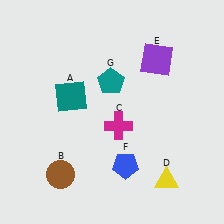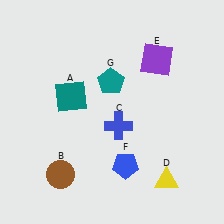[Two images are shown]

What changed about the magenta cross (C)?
In Image 1, C is magenta. In Image 2, it changed to blue.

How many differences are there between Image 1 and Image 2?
There is 1 difference between the two images.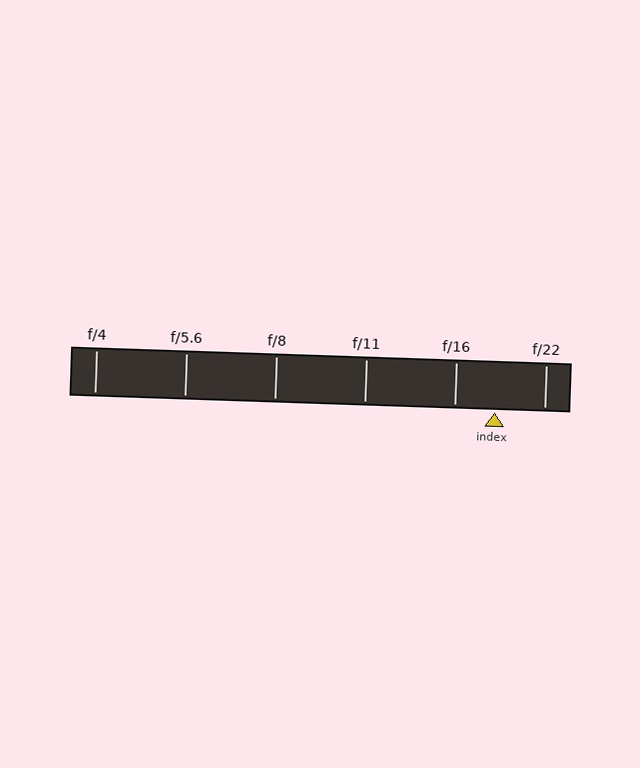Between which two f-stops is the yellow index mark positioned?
The index mark is between f/16 and f/22.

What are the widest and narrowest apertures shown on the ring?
The widest aperture shown is f/4 and the narrowest is f/22.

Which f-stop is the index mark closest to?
The index mark is closest to f/16.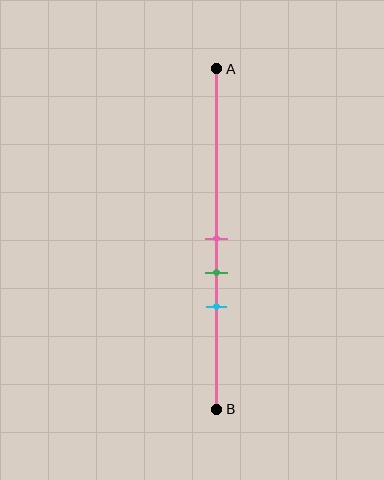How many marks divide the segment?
There are 3 marks dividing the segment.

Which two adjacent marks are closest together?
The pink and green marks are the closest adjacent pair.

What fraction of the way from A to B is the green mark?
The green mark is approximately 60% (0.6) of the way from A to B.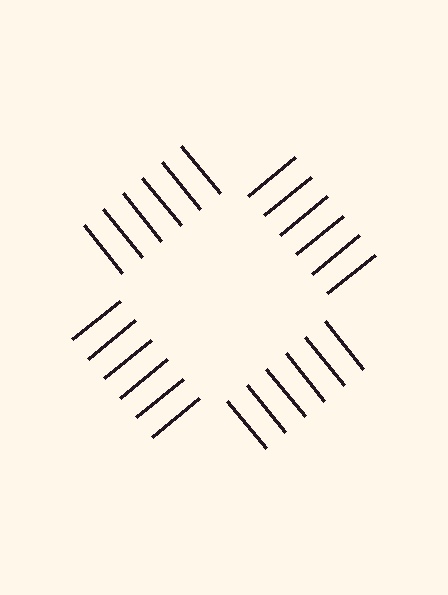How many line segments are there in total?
24 — 6 along each of the 4 edges.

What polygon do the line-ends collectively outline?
An illusory square — the line segments terminate on its edges but no continuous stroke is drawn.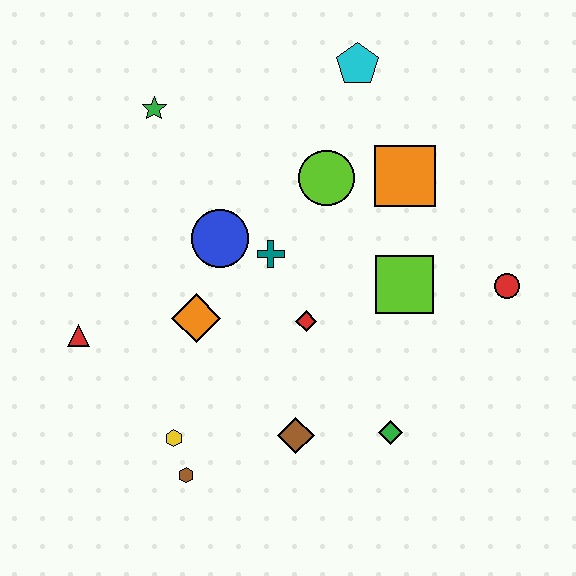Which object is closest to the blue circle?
The teal cross is closest to the blue circle.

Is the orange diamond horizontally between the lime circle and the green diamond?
No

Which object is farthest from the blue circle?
The red circle is farthest from the blue circle.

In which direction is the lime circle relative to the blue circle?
The lime circle is to the right of the blue circle.